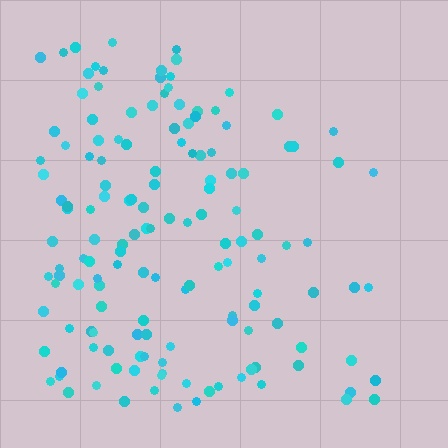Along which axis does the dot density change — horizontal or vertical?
Horizontal.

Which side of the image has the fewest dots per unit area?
The right.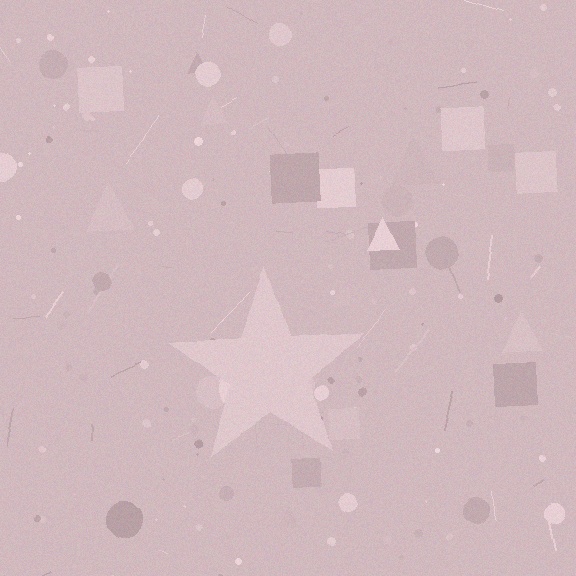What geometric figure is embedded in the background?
A star is embedded in the background.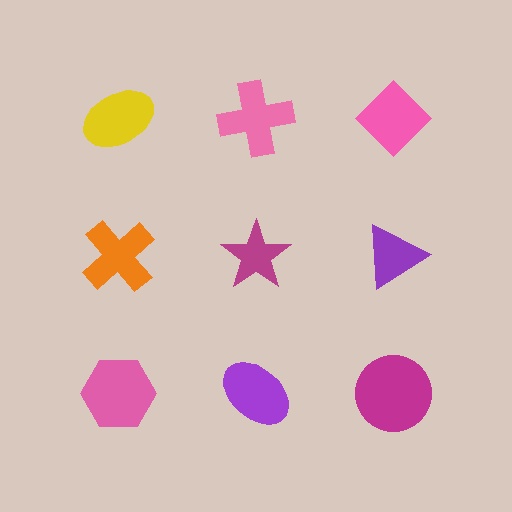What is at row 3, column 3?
A magenta circle.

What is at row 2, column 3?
A purple triangle.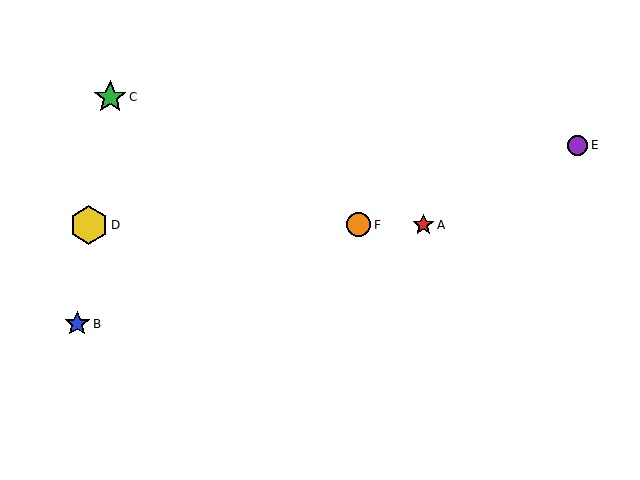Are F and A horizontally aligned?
Yes, both are at y≈225.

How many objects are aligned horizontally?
3 objects (A, D, F) are aligned horizontally.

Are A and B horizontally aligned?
No, A is at y≈225 and B is at y≈324.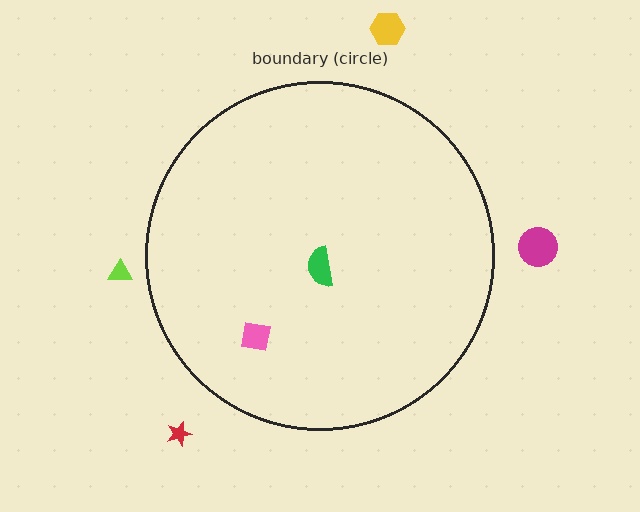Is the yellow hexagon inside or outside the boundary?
Outside.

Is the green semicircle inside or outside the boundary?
Inside.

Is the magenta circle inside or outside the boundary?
Outside.